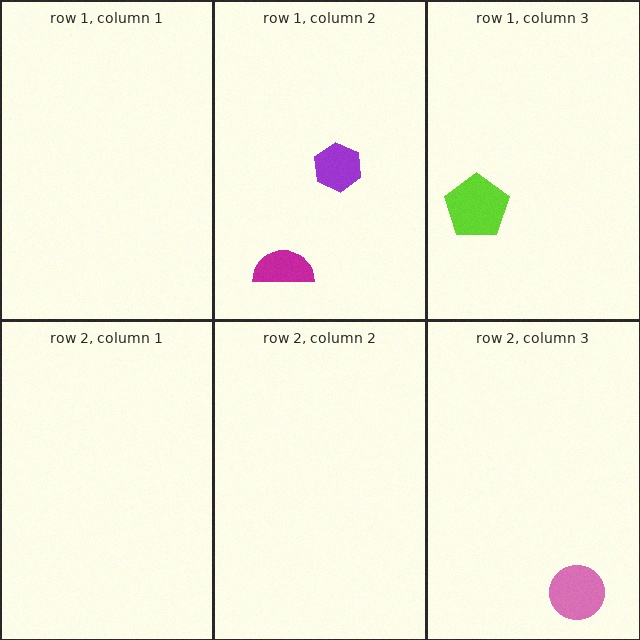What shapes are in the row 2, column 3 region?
The pink circle.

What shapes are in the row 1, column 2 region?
The magenta semicircle, the purple hexagon.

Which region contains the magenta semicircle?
The row 1, column 2 region.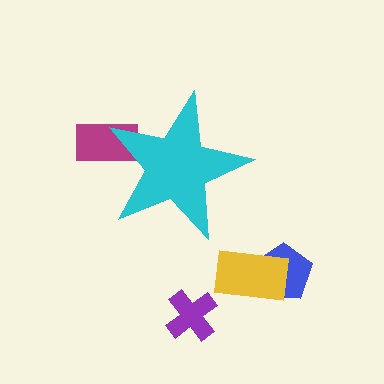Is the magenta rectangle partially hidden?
Yes, the magenta rectangle is partially hidden behind the cyan star.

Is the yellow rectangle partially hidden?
No, the yellow rectangle is fully visible.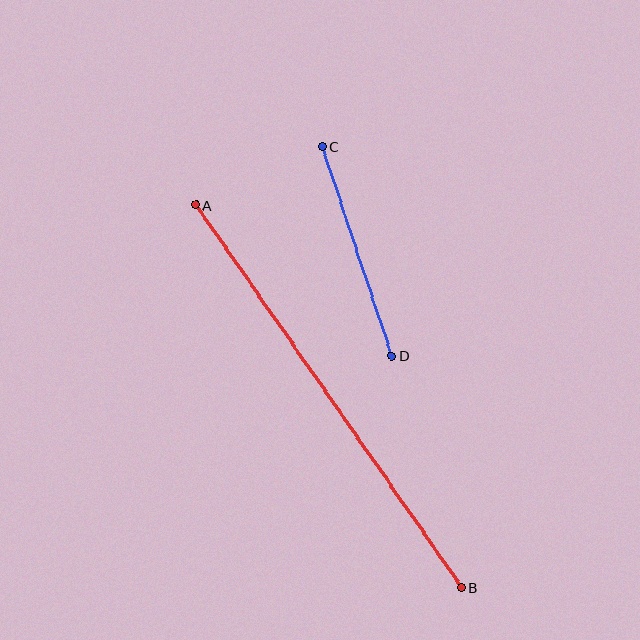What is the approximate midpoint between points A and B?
The midpoint is at approximately (329, 396) pixels.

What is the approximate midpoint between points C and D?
The midpoint is at approximately (357, 251) pixels.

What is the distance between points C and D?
The distance is approximately 221 pixels.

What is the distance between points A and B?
The distance is approximately 466 pixels.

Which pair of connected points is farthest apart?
Points A and B are farthest apart.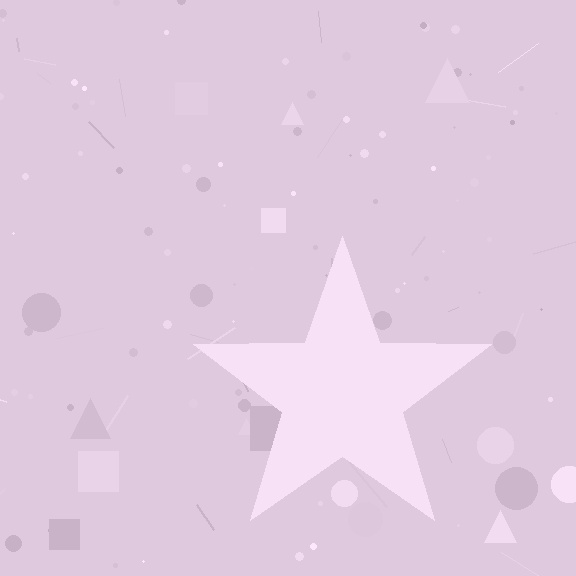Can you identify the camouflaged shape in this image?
The camouflaged shape is a star.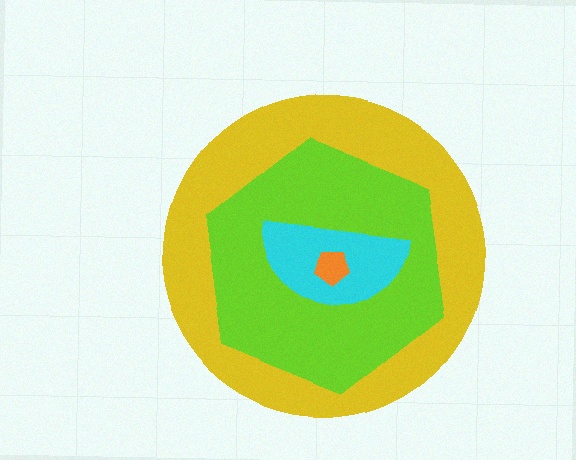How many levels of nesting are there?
4.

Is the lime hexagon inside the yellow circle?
Yes.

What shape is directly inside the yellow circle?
The lime hexagon.